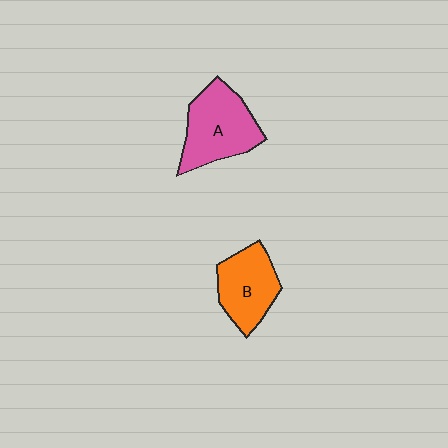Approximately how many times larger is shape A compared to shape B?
Approximately 1.2 times.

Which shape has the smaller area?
Shape B (orange).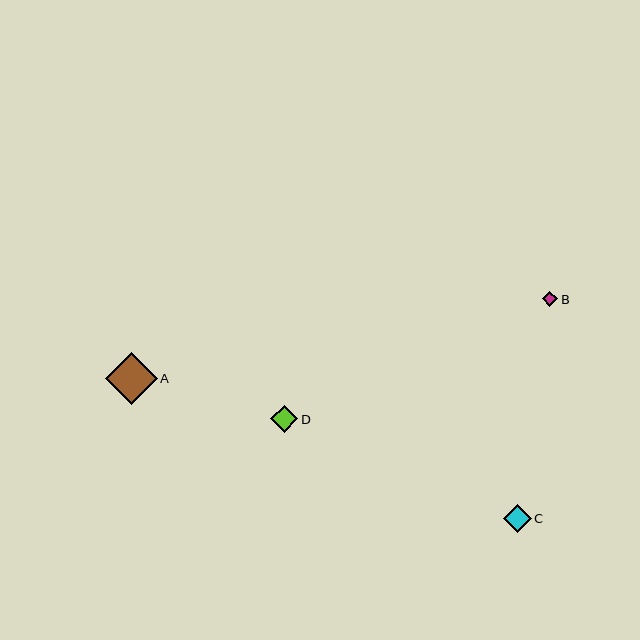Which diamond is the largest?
Diamond A is the largest with a size of approximately 52 pixels.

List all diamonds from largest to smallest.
From largest to smallest: A, C, D, B.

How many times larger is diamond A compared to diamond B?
Diamond A is approximately 3.4 times the size of diamond B.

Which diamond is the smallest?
Diamond B is the smallest with a size of approximately 15 pixels.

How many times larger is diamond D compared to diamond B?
Diamond D is approximately 1.8 times the size of diamond B.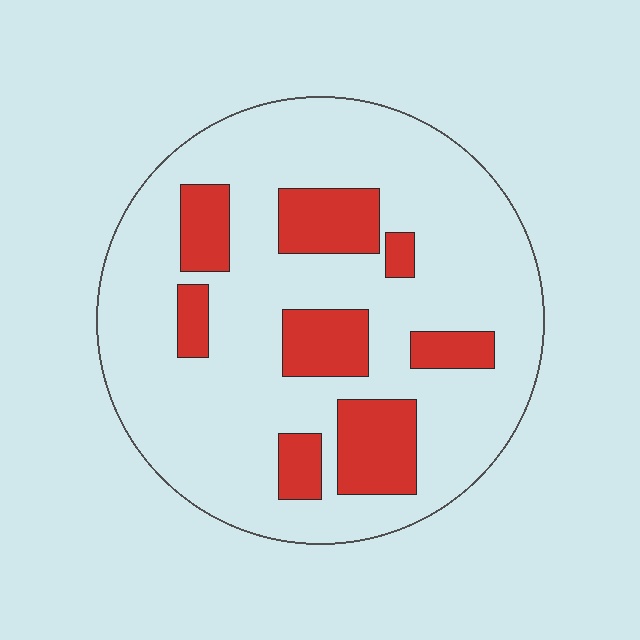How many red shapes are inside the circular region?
8.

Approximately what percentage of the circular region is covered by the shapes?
Approximately 20%.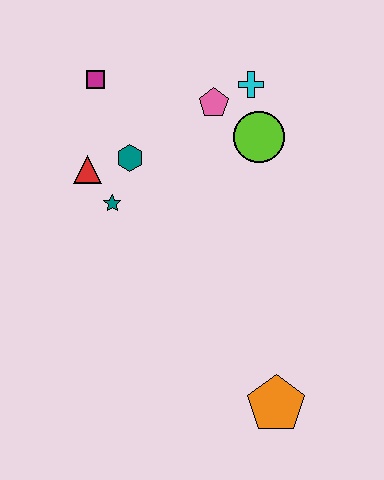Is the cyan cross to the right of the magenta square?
Yes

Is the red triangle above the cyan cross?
No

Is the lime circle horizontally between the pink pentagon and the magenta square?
No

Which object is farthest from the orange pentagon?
The magenta square is farthest from the orange pentagon.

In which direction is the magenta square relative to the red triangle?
The magenta square is above the red triangle.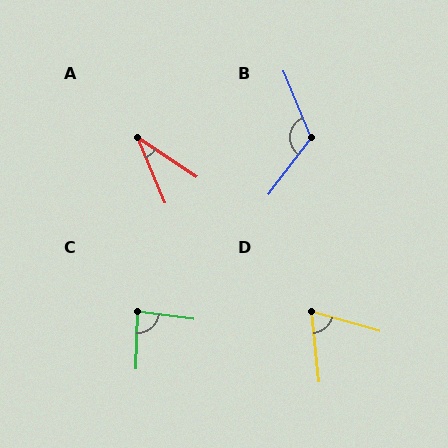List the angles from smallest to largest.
A (34°), D (68°), C (85°), B (120°).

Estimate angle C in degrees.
Approximately 85 degrees.